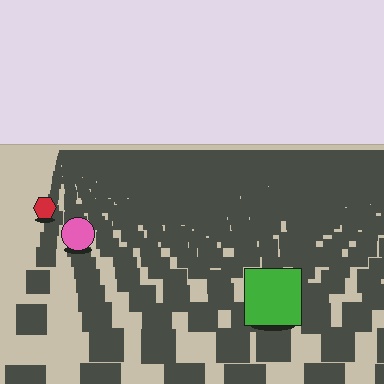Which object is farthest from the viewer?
The red hexagon is farthest from the viewer. It appears smaller and the ground texture around it is denser.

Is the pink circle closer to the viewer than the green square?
No. The green square is closer — you can tell from the texture gradient: the ground texture is coarser near it.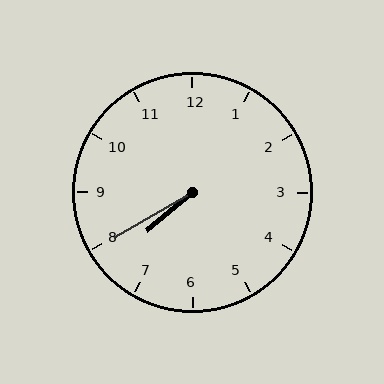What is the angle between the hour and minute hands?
Approximately 10 degrees.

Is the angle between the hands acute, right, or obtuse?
It is acute.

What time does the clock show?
7:40.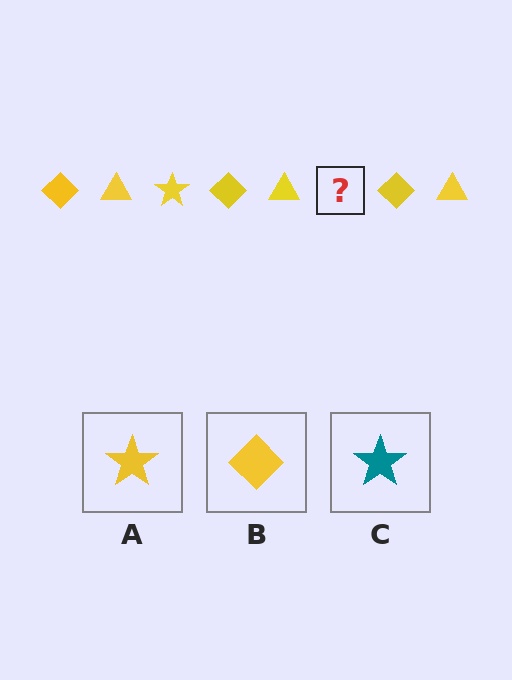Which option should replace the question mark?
Option A.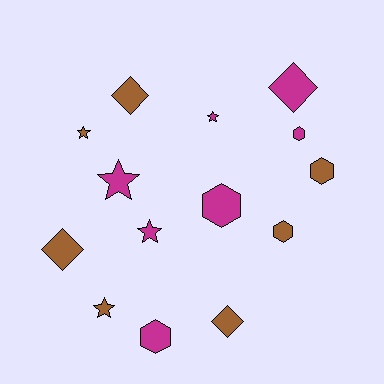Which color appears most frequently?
Magenta, with 7 objects.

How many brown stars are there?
There are 2 brown stars.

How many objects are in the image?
There are 14 objects.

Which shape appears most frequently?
Star, with 5 objects.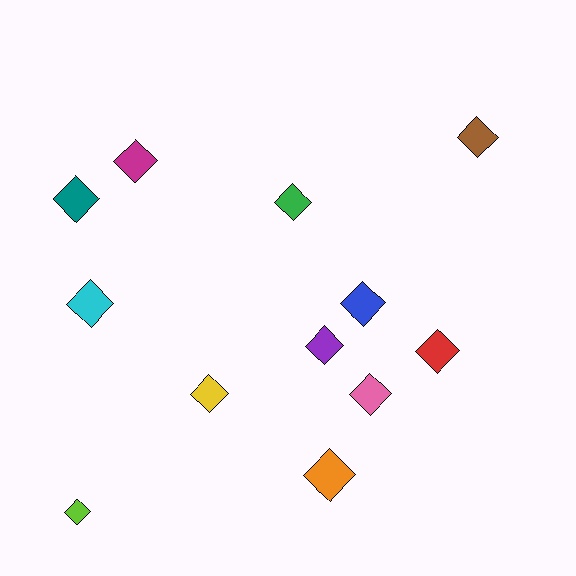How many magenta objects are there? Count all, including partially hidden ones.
There is 1 magenta object.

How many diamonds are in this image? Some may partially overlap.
There are 12 diamonds.